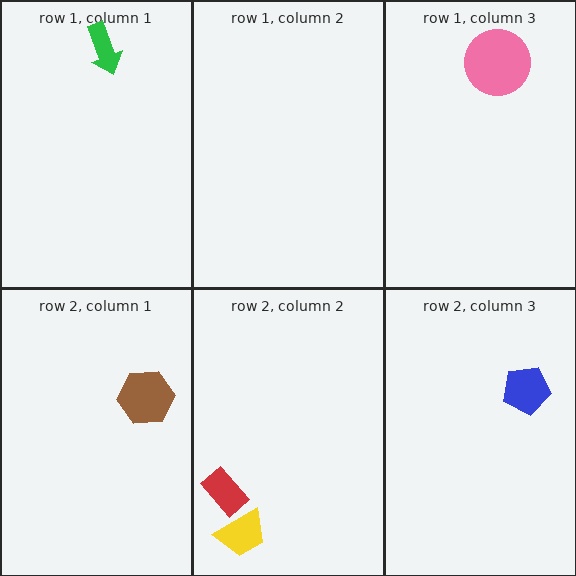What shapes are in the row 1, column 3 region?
The pink circle.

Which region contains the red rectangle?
The row 2, column 2 region.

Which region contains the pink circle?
The row 1, column 3 region.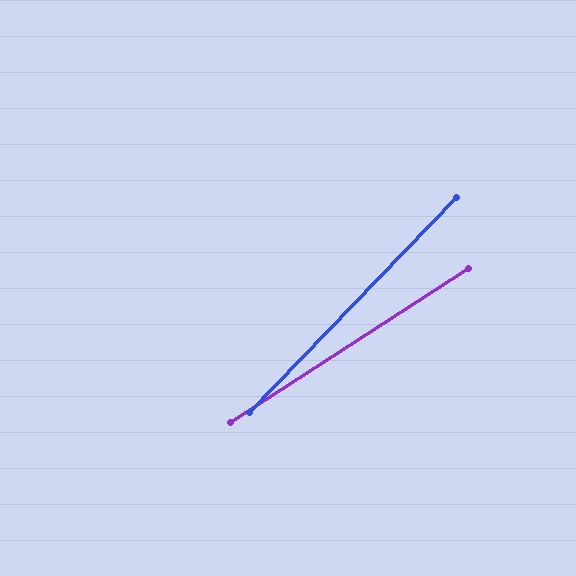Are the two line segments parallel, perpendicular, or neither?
Neither parallel nor perpendicular — they differ by about 13°.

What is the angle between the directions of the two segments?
Approximately 13 degrees.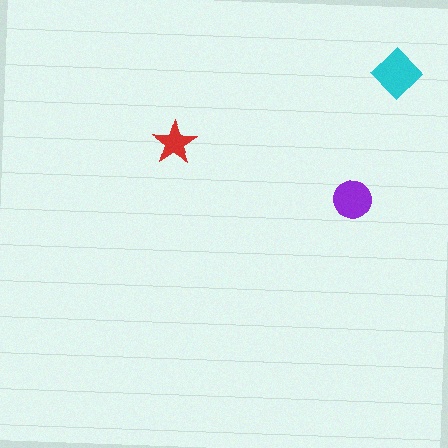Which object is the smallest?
The red star.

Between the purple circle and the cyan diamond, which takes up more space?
The cyan diamond.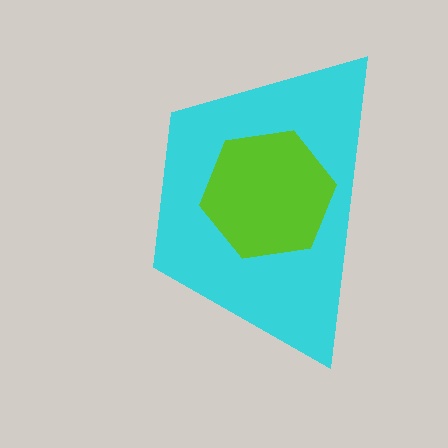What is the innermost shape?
The lime hexagon.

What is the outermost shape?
The cyan trapezoid.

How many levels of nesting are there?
2.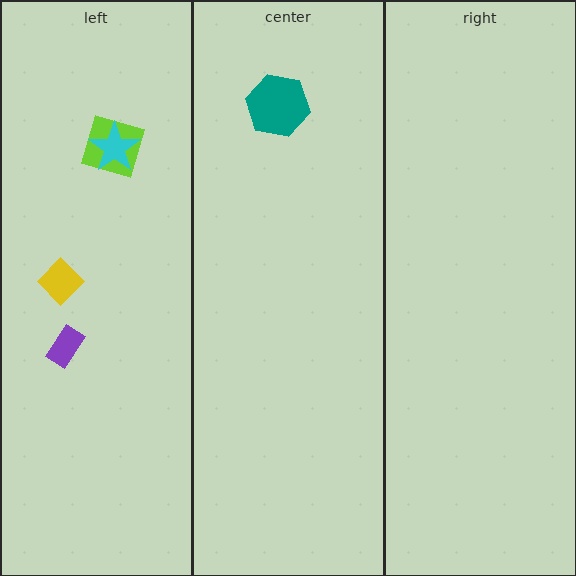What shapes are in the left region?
The lime square, the yellow diamond, the purple rectangle, the cyan star.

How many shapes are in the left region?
4.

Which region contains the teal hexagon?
The center region.